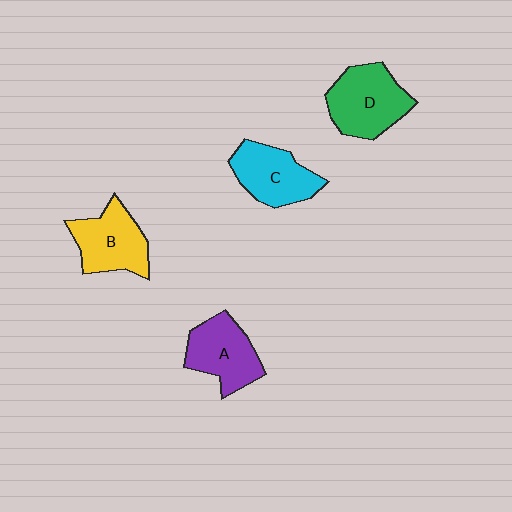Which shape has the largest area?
Shape D (green).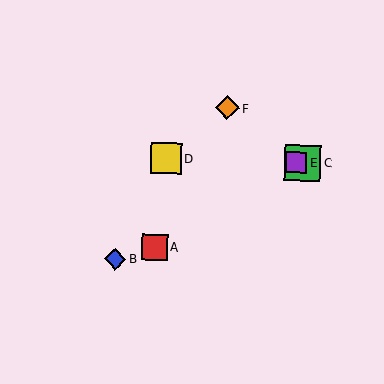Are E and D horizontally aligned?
Yes, both are at y≈163.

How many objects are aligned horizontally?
3 objects (C, D, E) are aligned horizontally.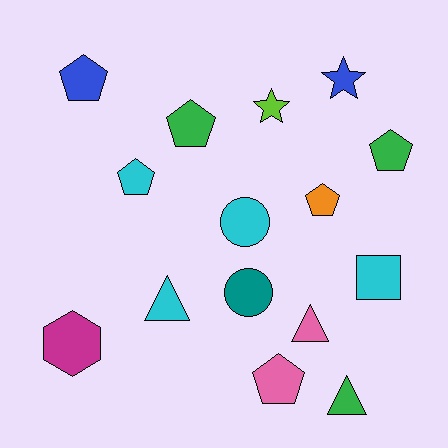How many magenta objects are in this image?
There is 1 magenta object.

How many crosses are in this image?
There are no crosses.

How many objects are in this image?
There are 15 objects.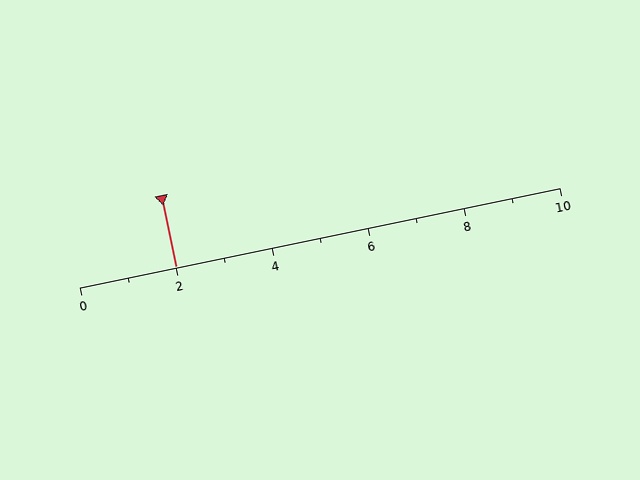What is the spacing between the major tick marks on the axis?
The major ticks are spaced 2 apart.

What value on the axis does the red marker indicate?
The marker indicates approximately 2.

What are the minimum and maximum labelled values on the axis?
The axis runs from 0 to 10.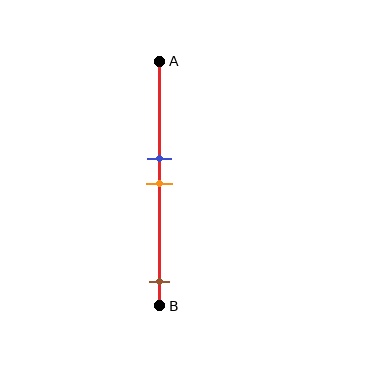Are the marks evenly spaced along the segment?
No, the marks are not evenly spaced.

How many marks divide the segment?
There are 3 marks dividing the segment.